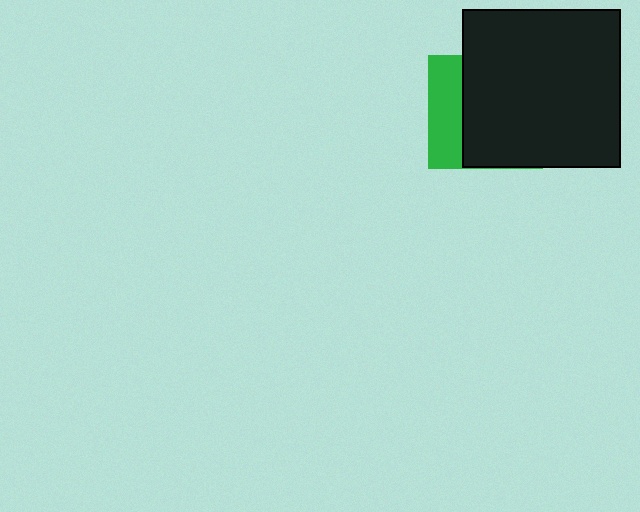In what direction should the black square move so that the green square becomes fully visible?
The black square should move right. That is the shortest direction to clear the overlap and leave the green square fully visible.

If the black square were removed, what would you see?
You would see the complete green square.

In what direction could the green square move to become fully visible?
The green square could move left. That would shift it out from behind the black square entirely.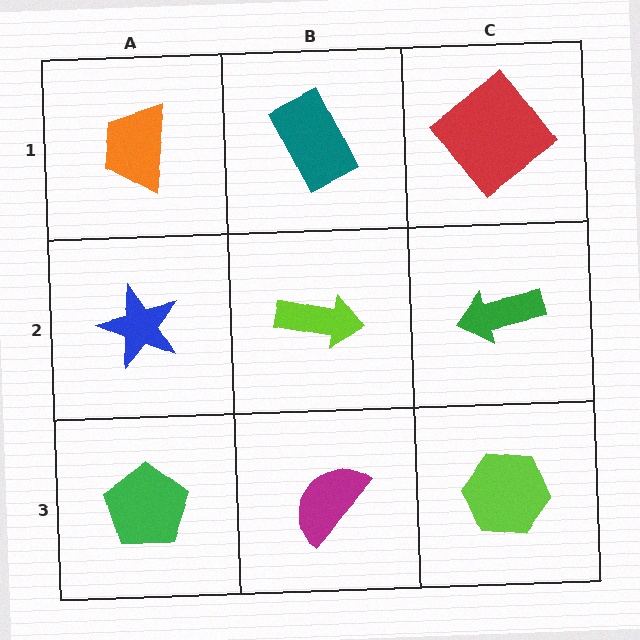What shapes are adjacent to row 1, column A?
A blue star (row 2, column A), a teal rectangle (row 1, column B).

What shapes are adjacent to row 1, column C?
A green arrow (row 2, column C), a teal rectangle (row 1, column B).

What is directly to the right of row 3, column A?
A magenta semicircle.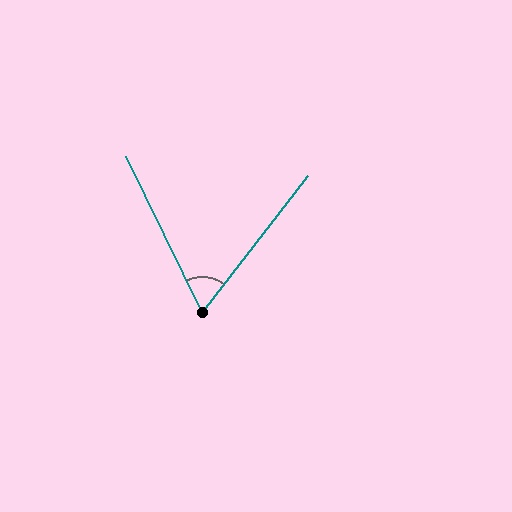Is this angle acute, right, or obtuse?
It is acute.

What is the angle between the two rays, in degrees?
Approximately 64 degrees.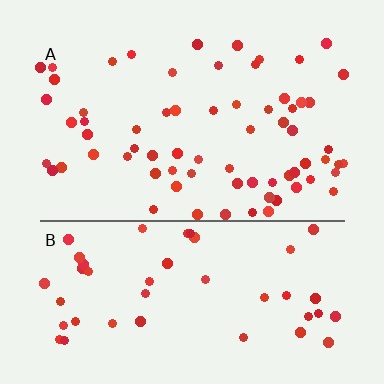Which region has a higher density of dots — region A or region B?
A (the top).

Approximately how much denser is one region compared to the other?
Approximately 1.4× — region A over region B.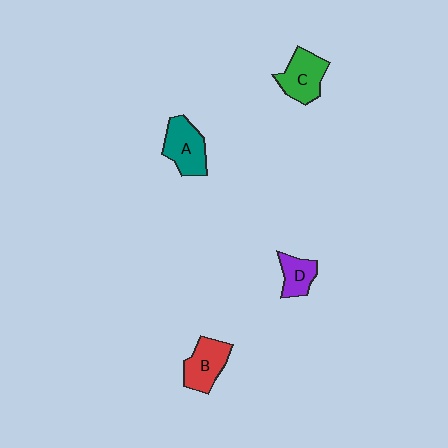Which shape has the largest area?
Shape A (teal).